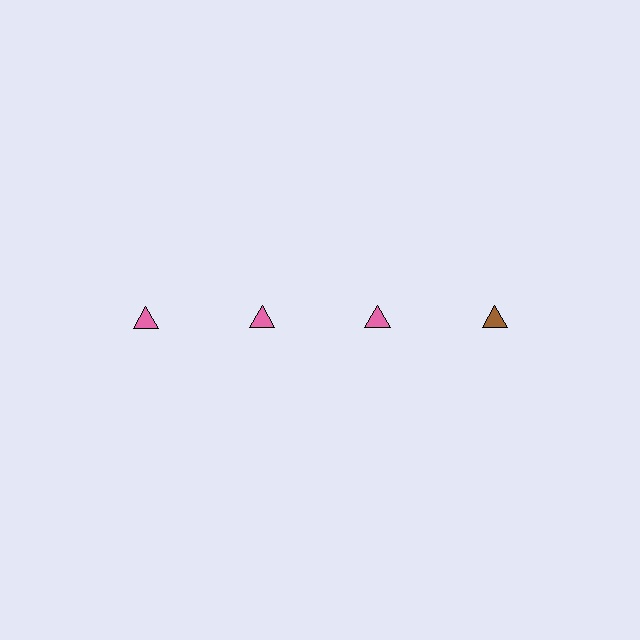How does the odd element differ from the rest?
It has a different color: brown instead of pink.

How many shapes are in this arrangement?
There are 4 shapes arranged in a grid pattern.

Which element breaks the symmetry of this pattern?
The brown triangle in the top row, second from right column breaks the symmetry. All other shapes are pink triangles.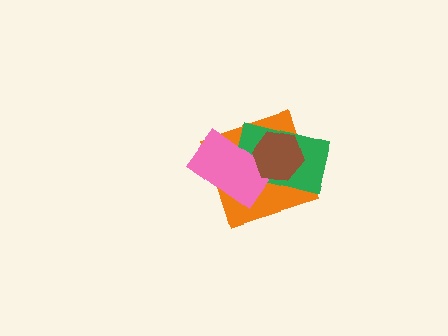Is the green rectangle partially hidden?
Yes, it is partially covered by another shape.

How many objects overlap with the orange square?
3 objects overlap with the orange square.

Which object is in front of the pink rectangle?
The brown hexagon is in front of the pink rectangle.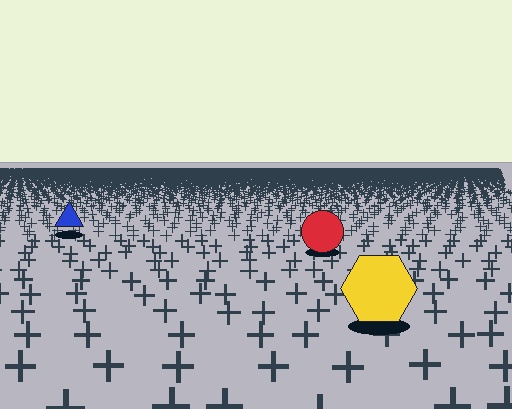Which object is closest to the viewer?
The yellow hexagon is closest. The texture marks near it are larger and more spread out.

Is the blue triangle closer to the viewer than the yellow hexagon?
No. The yellow hexagon is closer — you can tell from the texture gradient: the ground texture is coarser near it.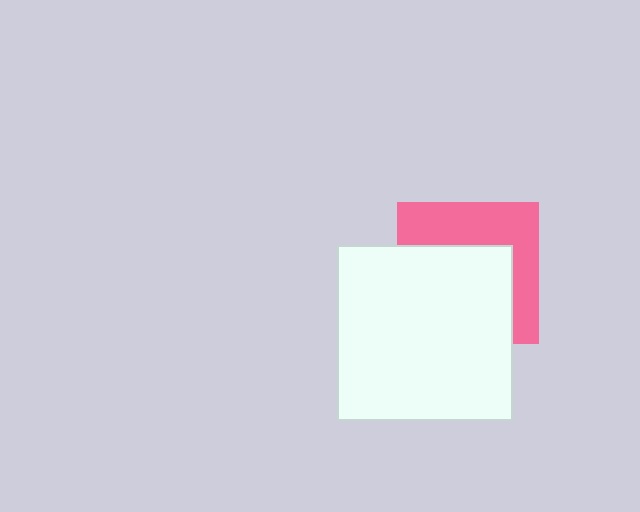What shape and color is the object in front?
The object in front is a white square.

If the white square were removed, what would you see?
You would see the complete pink square.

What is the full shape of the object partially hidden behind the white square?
The partially hidden object is a pink square.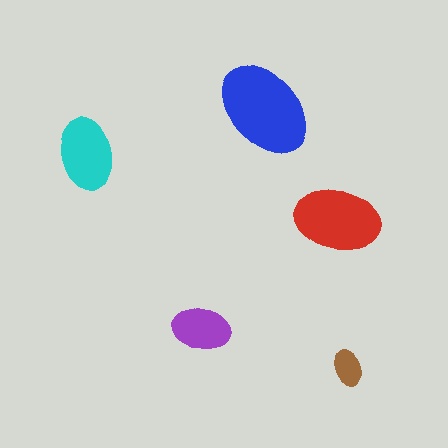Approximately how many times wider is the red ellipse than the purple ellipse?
About 1.5 times wider.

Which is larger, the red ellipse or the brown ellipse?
The red one.